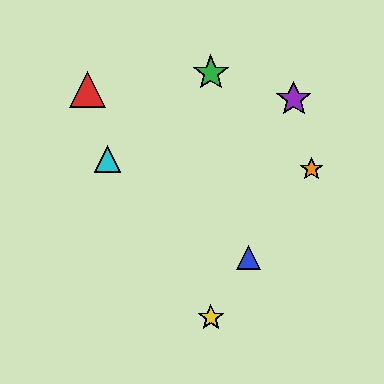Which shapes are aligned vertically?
The green star, the yellow star are aligned vertically.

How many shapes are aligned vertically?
2 shapes (the green star, the yellow star) are aligned vertically.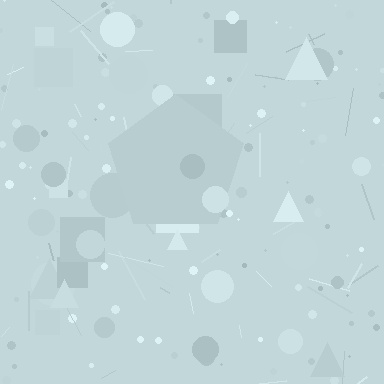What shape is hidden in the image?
A pentagon is hidden in the image.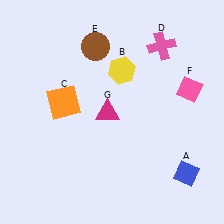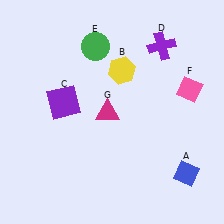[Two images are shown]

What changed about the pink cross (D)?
In Image 1, D is pink. In Image 2, it changed to purple.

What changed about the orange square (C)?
In Image 1, C is orange. In Image 2, it changed to purple.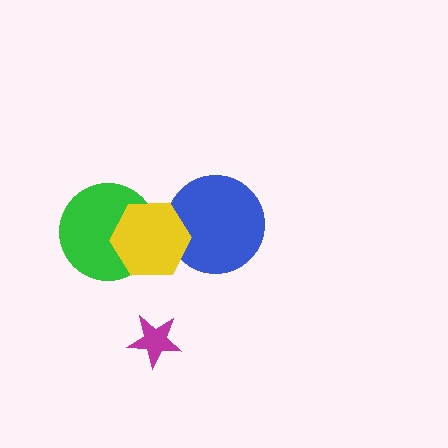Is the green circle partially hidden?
Yes, it is partially covered by another shape.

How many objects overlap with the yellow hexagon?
2 objects overlap with the yellow hexagon.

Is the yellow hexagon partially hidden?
No, no other shape covers it.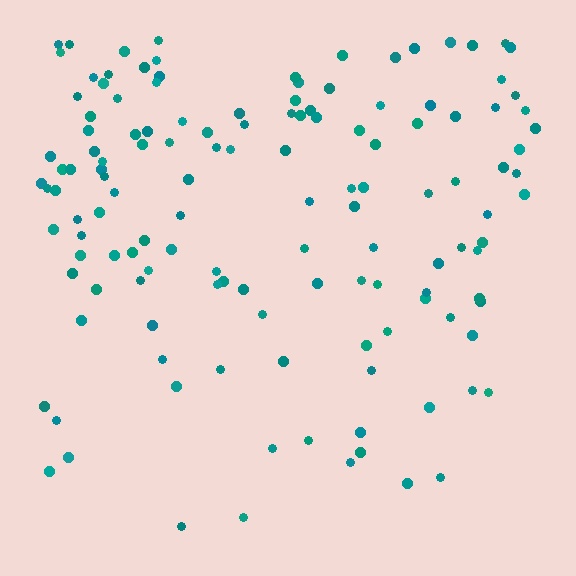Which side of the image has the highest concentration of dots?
The top.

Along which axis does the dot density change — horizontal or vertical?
Vertical.